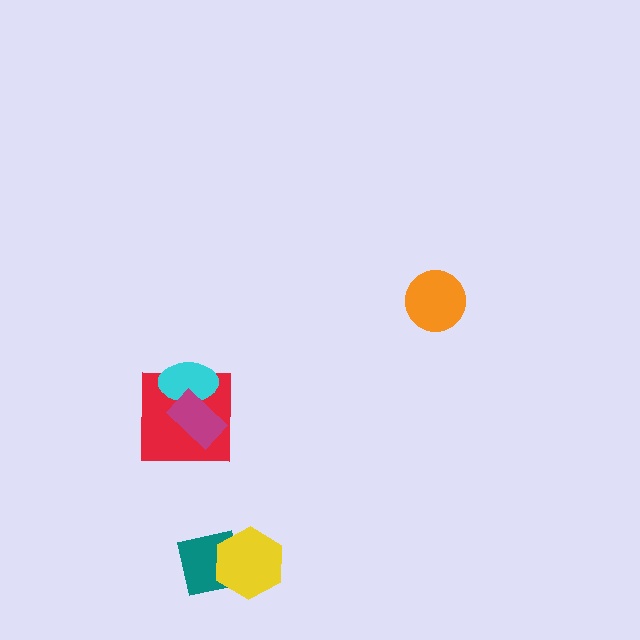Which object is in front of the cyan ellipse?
The magenta rectangle is in front of the cyan ellipse.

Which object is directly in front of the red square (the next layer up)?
The cyan ellipse is directly in front of the red square.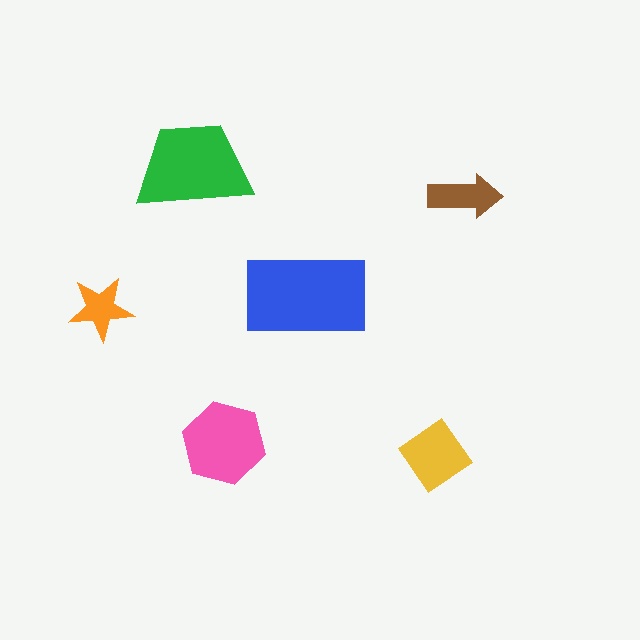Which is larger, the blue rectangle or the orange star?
The blue rectangle.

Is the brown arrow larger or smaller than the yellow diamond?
Smaller.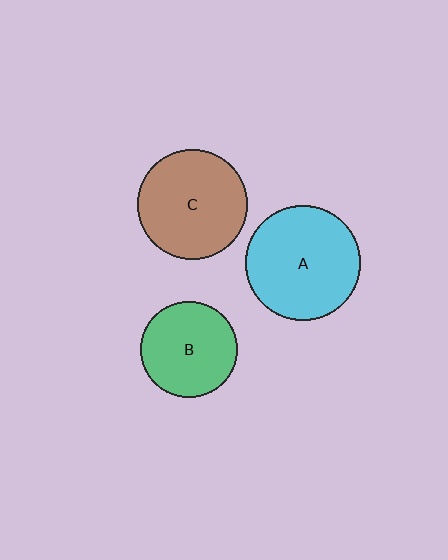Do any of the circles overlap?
No, none of the circles overlap.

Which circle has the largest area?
Circle A (cyan).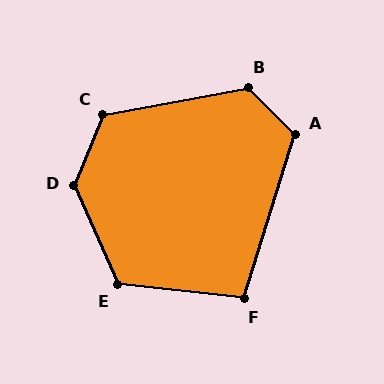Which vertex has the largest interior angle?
D, at approximately 134 degrees.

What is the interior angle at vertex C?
Approximately 122 degrees (obtuse).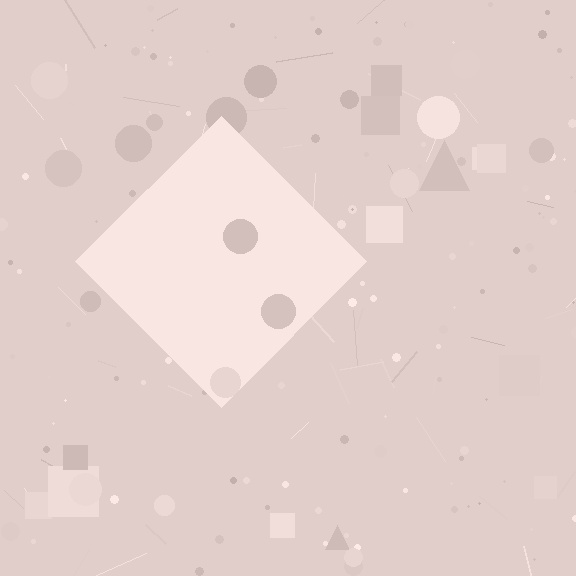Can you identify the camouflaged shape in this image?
The camouflaged shape is a diamond.